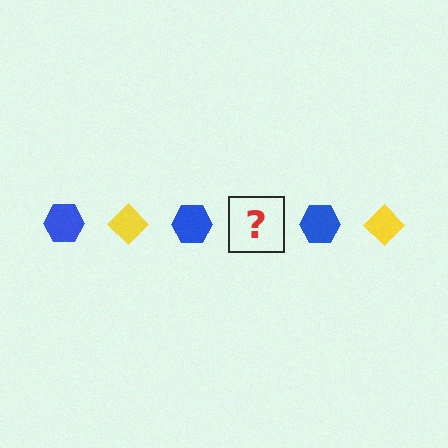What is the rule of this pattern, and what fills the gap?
The rule is that the pattern alternates between blue hexagon and yellow diamond. The gap should be filled with a yellow diamond.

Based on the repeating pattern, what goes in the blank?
The blank should be a yellow diamond.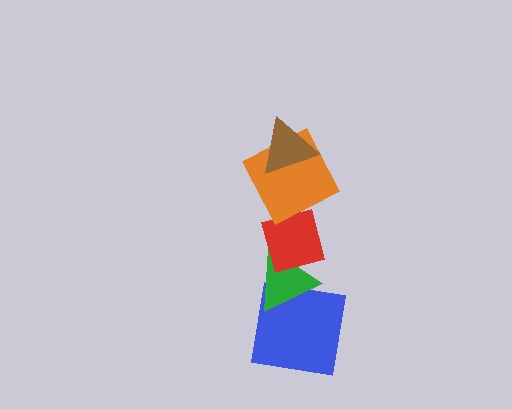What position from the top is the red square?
The red square is 3rd from the top.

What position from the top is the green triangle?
The green triangle is 4th from the top.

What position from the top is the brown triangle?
The brown triangle is 1st from the top.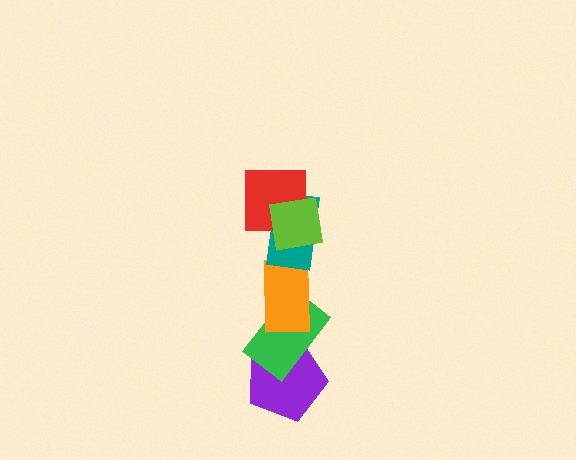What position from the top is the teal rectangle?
The teal rectangle is 3rd from the top.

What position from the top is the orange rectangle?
The orange rectangle is 4th from the top.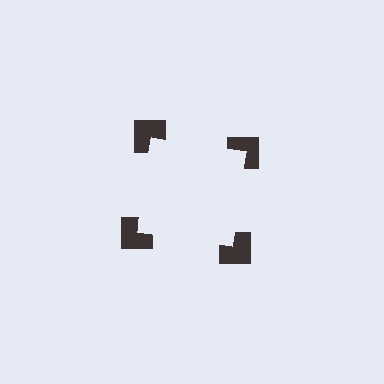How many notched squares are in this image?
There are 4 — one at each vertex of the illusory square.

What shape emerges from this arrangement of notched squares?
An illusory square — its edges are inferred from the aligned wedge cuts in the notched squares, not physically drawn.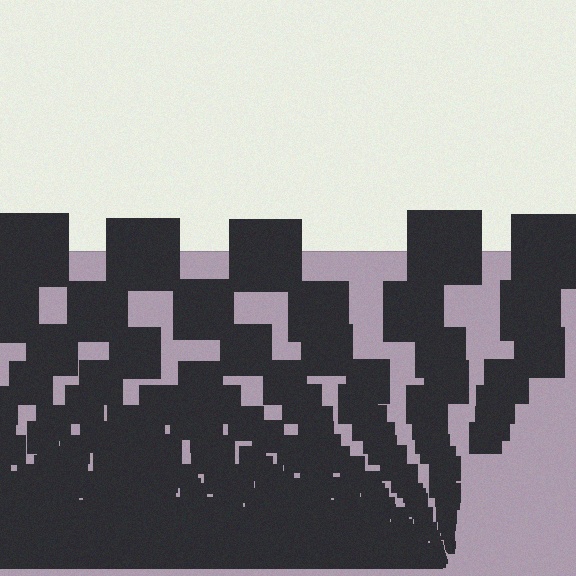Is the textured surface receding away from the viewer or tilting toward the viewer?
The surface appears to tilt toward the viewer. Texture elements get larger and sparser toward the top.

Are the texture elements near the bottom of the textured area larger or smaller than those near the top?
Smaller. The gradient is inverted — elements near the bottom are smaller and denser.